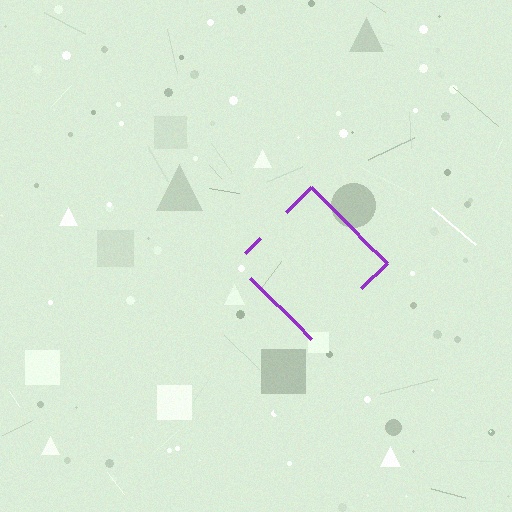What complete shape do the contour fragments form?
The contour fragments form a diamond.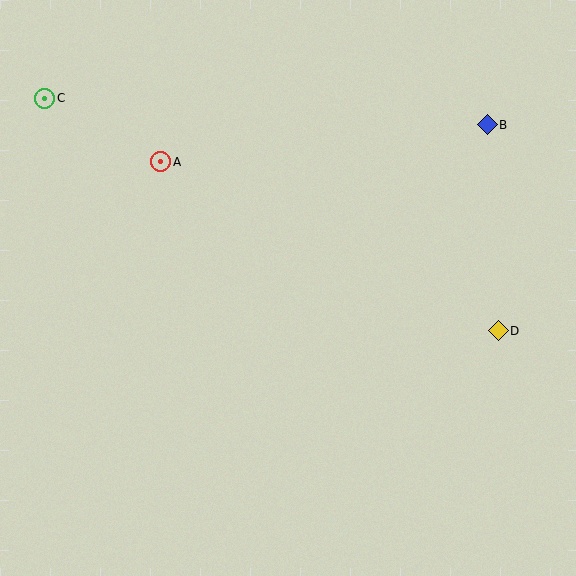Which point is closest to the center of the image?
Point A at (161, 162) is closest to the center.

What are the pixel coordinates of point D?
Point D is at (498, 331).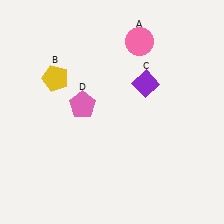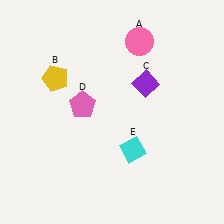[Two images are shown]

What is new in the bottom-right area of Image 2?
A cyan diamond (E) was added in the bottom-right area of Image 2.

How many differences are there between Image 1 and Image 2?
There is 1 difference between the two images.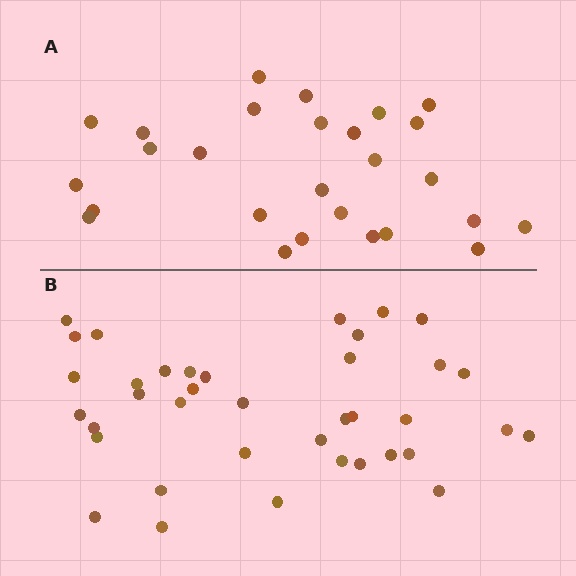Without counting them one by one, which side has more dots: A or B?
Region B (the bottom region) has more dots.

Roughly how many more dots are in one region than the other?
Region B has roughly 12 or so more dots than region A.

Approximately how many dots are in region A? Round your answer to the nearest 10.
About 30 dots. (The exact count is 27, which rounds to 30.)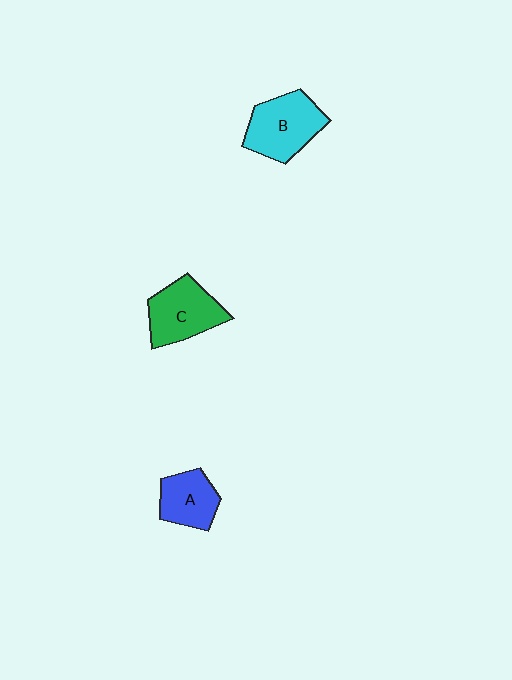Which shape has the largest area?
Shape B (cyan).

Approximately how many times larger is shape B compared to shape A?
Approximately 1.4 times.